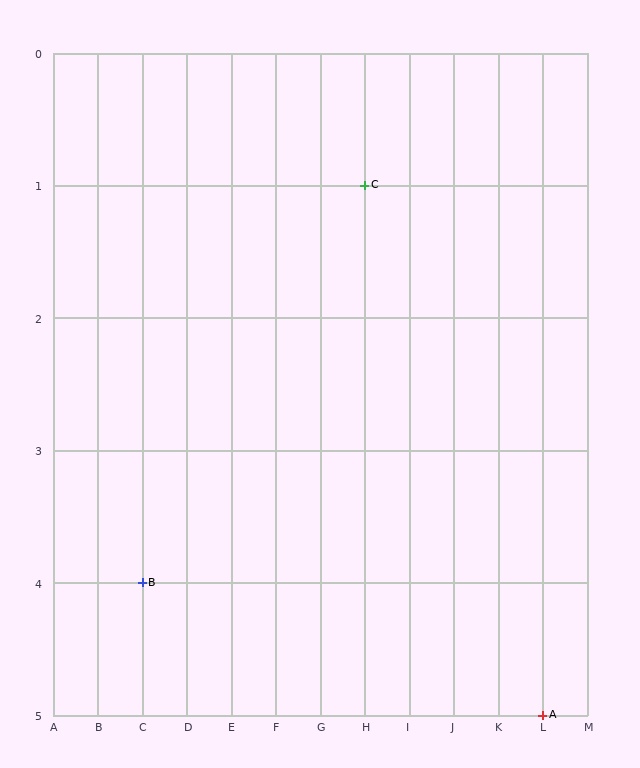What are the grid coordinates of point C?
Point C is at grid coordinates (H, 1).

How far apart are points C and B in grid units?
Points C and B are 5 columns and 3 rows apart (about 5.8 grid units diagonally).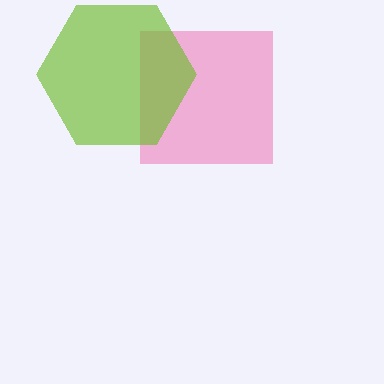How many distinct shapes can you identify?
There are 2 distinct shapes: a pink square, a lime hexagon.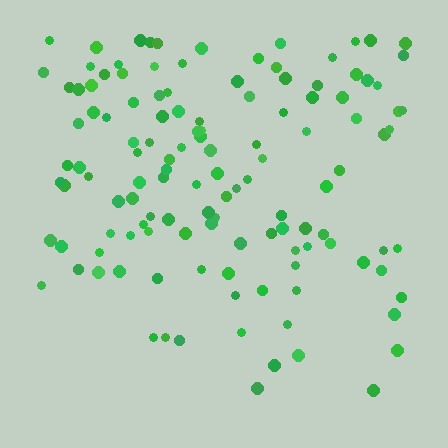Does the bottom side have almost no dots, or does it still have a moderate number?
Still a moderate number, just noticeably fewer than the top.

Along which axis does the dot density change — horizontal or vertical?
Vertical.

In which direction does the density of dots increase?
From bottom to top, with the top side densest.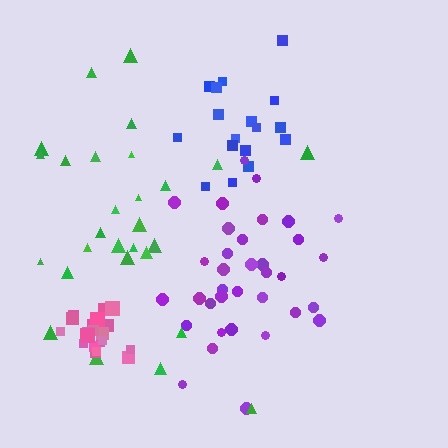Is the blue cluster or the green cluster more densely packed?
Blue.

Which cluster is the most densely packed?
Pink.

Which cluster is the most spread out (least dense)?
Green.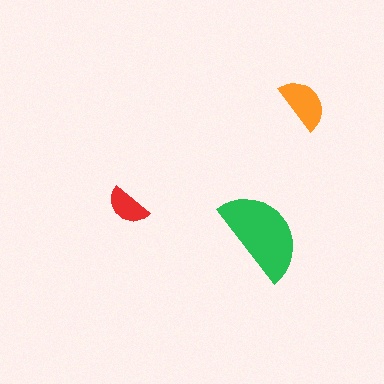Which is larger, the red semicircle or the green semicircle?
The green one.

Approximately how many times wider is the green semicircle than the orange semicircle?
About 1.5 times wider.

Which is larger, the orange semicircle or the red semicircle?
The orange one.